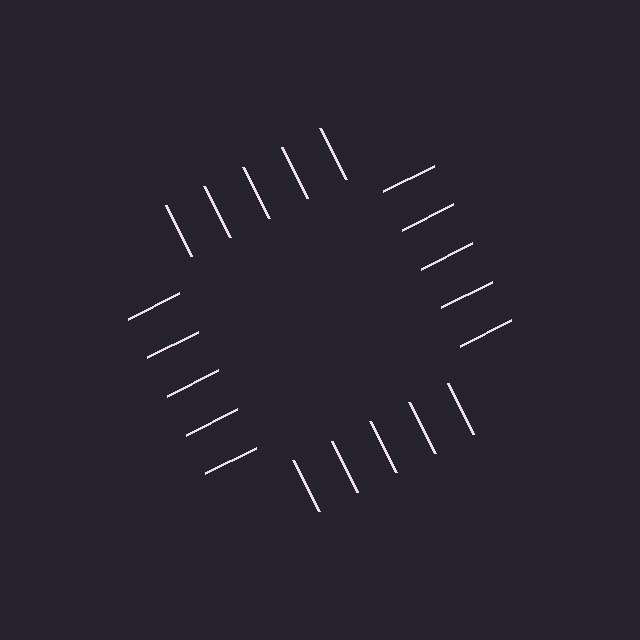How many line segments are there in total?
20 — 5 along each of the 4 edges.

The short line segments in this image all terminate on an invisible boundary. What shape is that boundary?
An illusory square — the line segments terminate on its edges but no continuous stroke is drawn.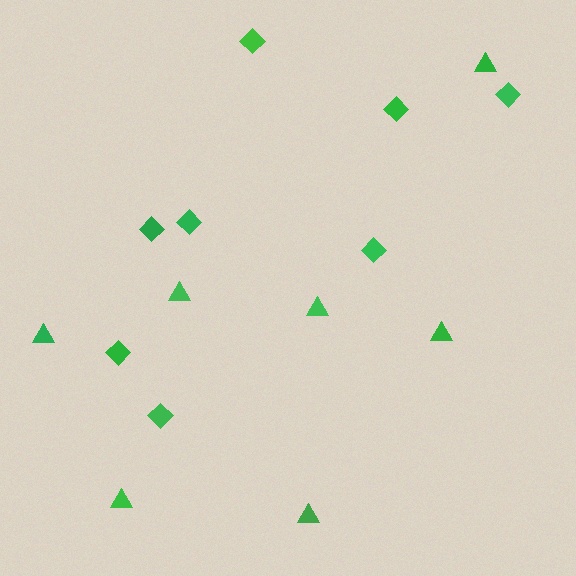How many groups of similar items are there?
There are 2 groups: one group of triangles (7) and one group of diamonds (8).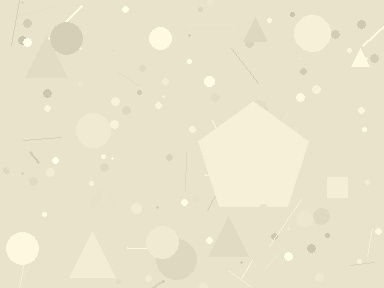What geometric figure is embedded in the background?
A pentagon is embedded in the background.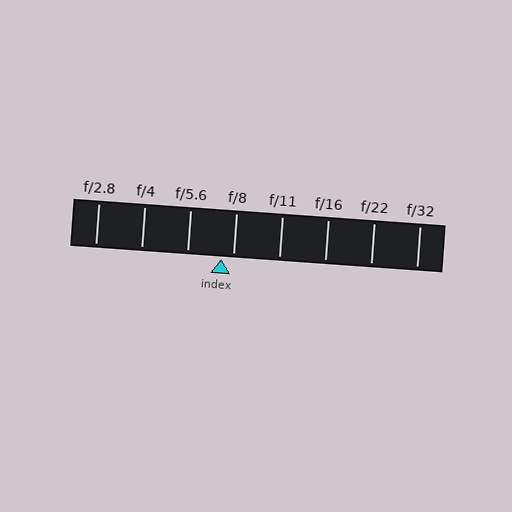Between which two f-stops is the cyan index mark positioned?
The index mark is between f/5.6 and f/8.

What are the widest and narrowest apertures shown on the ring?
The widest aperture shown is f/2.8 and the narrowest is f/32.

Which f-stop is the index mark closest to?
The index mark is closest to f/8.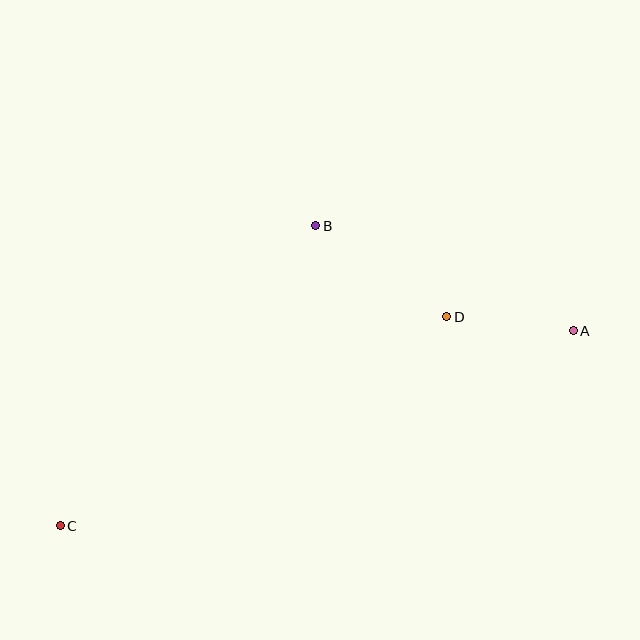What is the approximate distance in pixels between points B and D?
The distance between B and D is approximately 159 pixels.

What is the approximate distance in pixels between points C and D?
The distance between C and D is approximately 439 pixels.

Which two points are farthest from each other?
Points A and C are farthest from each other.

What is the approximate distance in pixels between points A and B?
The distance between A and B is approximately 278 pixels.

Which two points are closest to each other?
Points A and D are closest to each other.